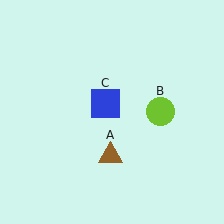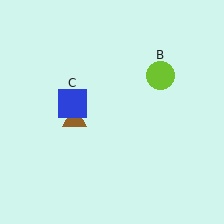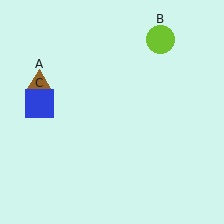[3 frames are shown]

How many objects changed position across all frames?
3 objects changed position: brown triangle (object A), lime circle (object B), blue square (object C).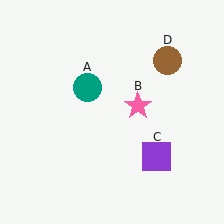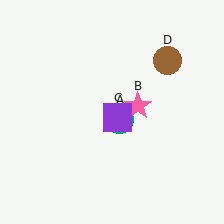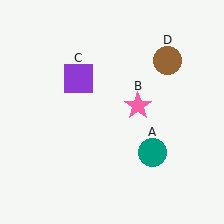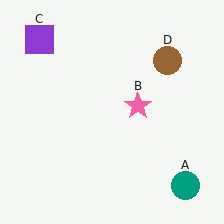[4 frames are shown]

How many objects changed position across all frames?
2 objects changed position: teal circle (object A), purple square (object C).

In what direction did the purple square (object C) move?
The purple square (object C) moved up and to the left.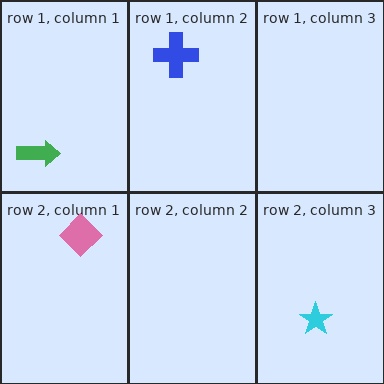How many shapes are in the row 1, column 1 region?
1.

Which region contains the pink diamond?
The row 2, column 1 region.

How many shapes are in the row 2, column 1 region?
1.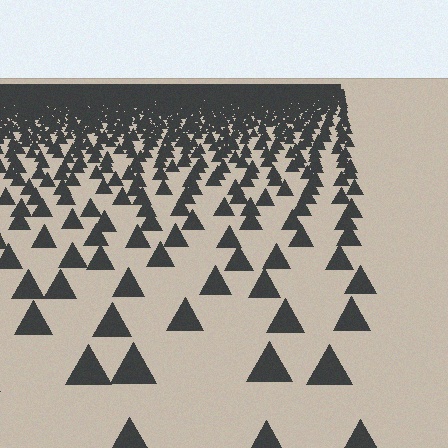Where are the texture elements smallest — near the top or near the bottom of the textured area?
Near the top.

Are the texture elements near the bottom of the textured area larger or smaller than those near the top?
Larger. Near the bottom, elements are closer to the viewer and appear at a bigger on-screen size.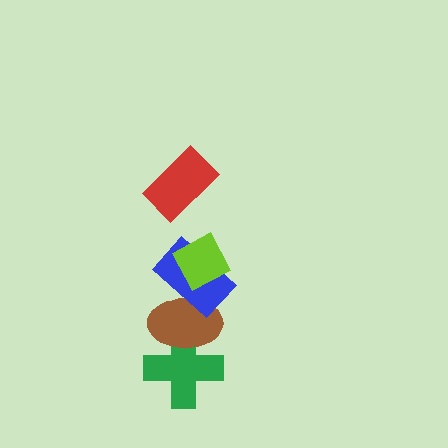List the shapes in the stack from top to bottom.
From top to bottom: the red rectangle, the lime diamond, the blue rectangle, the brown ellipse, the green cross.